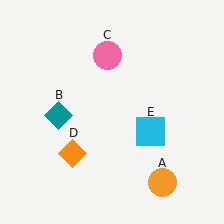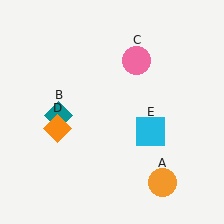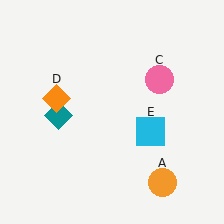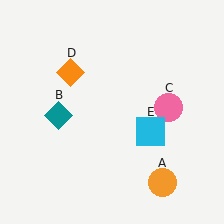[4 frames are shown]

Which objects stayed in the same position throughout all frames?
Orange circle (object A) and teal diamond (object B) and cyan square (object E) remained stationary.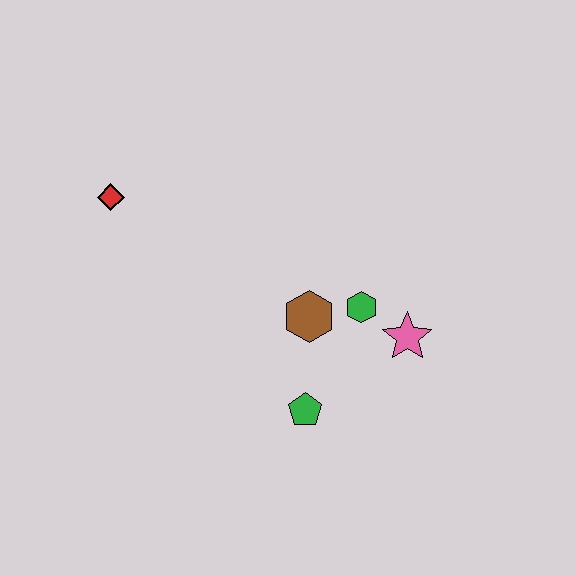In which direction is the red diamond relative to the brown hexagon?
The red diamond is to the left of the brown hexagon.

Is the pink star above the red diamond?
No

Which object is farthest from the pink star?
The red diamond is farthest from the pink star.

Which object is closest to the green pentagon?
The brown hexagon is closest to the green pentagon.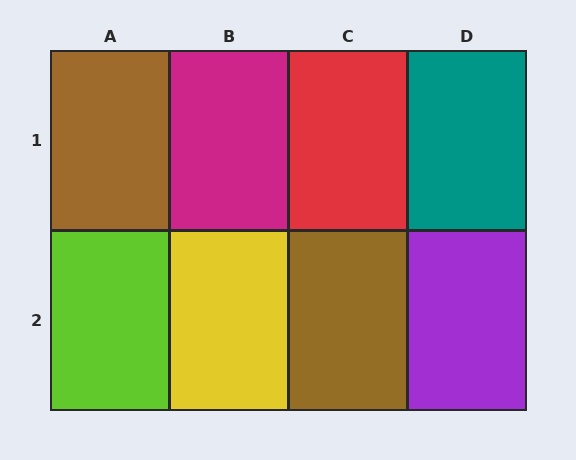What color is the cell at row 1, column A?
Brown.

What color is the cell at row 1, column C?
Red.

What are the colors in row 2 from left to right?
Lime, yellow, brown, purple.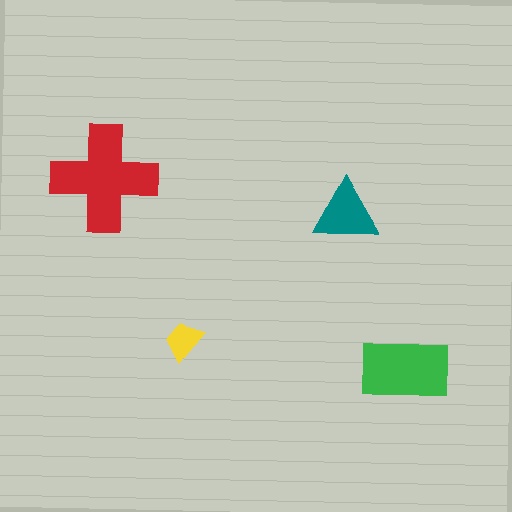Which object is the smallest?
The yellow trapezoid.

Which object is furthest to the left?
The red cross is leftmost.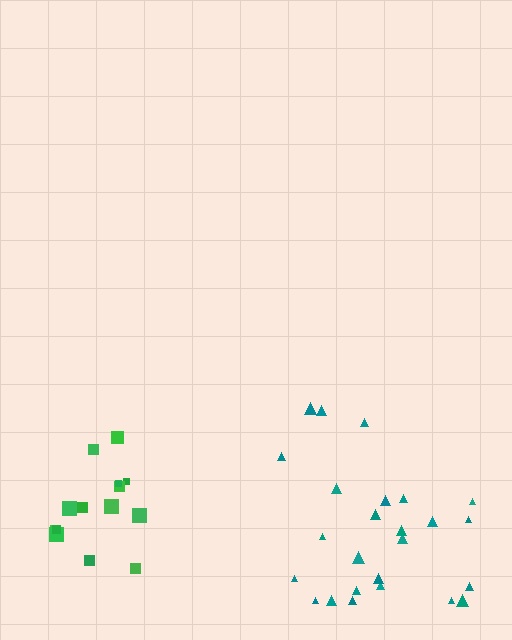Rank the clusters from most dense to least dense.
green, teal.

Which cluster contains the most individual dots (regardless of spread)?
Teal (25).